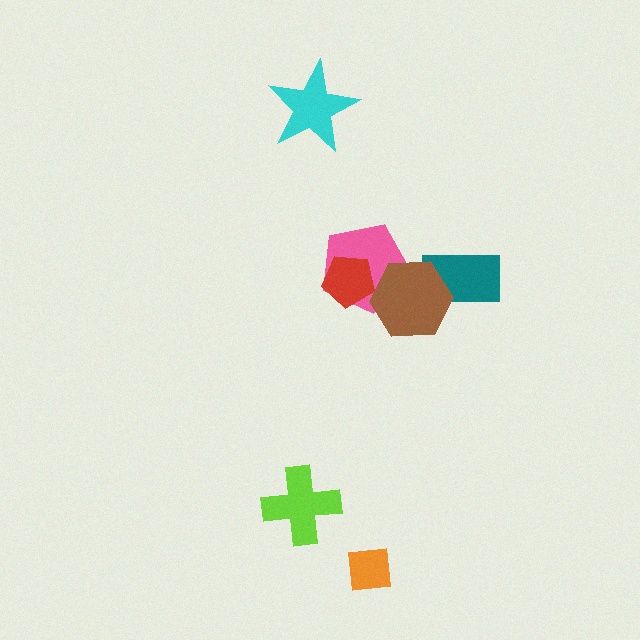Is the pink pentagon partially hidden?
Yes, it is partially covered by another shape.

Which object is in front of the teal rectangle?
The brown hexagon is in front of the teal rectangle.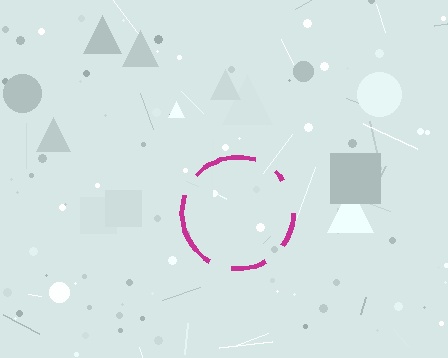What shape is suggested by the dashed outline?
The dashed outline suggests a circle.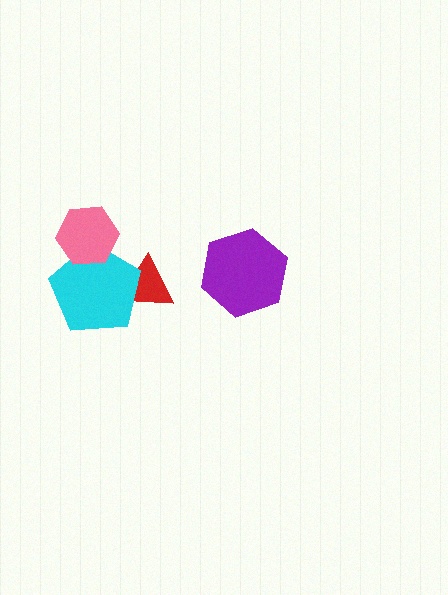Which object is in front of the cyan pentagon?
The pink hexagon is in front of the cyan pentagon.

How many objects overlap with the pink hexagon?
1 object overlaps with the pink hexagon.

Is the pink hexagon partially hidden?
No, no other shape covers it.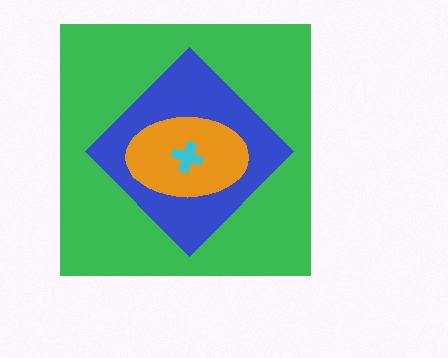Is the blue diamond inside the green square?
Yes.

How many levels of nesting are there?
4.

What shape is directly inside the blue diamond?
The orange ellipse.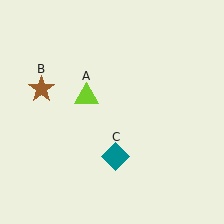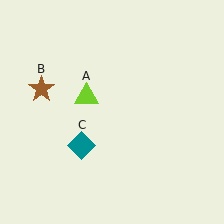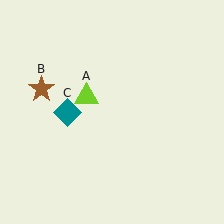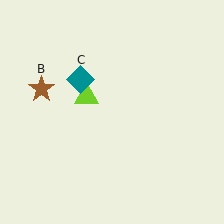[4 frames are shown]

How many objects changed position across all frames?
1 object changed position: teal diamond (object C).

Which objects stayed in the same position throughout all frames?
Lime triangle (object A) and brown star (object B) remained stationary.